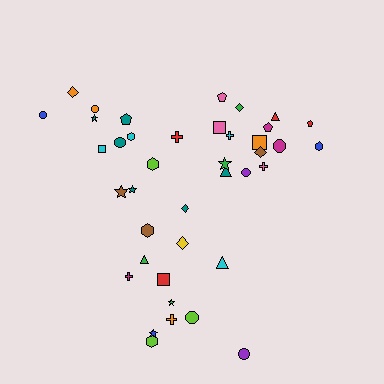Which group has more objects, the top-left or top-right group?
The top-right group.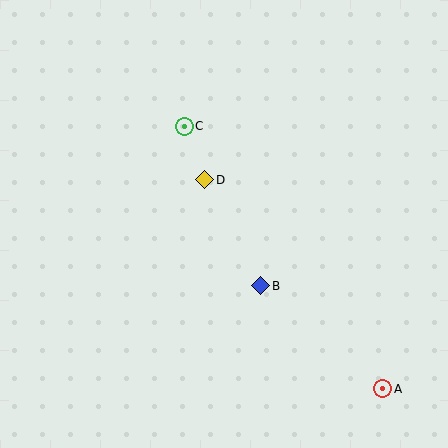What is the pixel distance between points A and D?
The distance between A and D is 275 pixels.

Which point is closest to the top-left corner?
Point C is closest to the top-left corner.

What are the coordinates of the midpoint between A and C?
The midpoint between A and C is at (284, 258).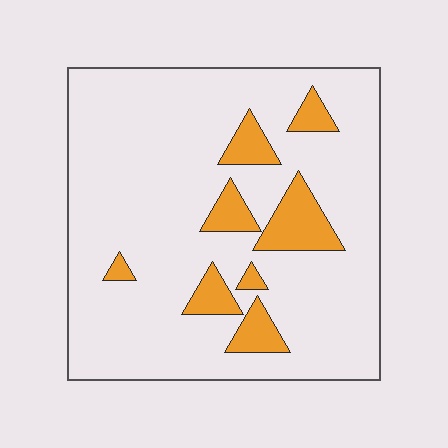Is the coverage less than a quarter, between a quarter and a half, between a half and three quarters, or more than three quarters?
Less than a quarter.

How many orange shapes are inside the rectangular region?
8.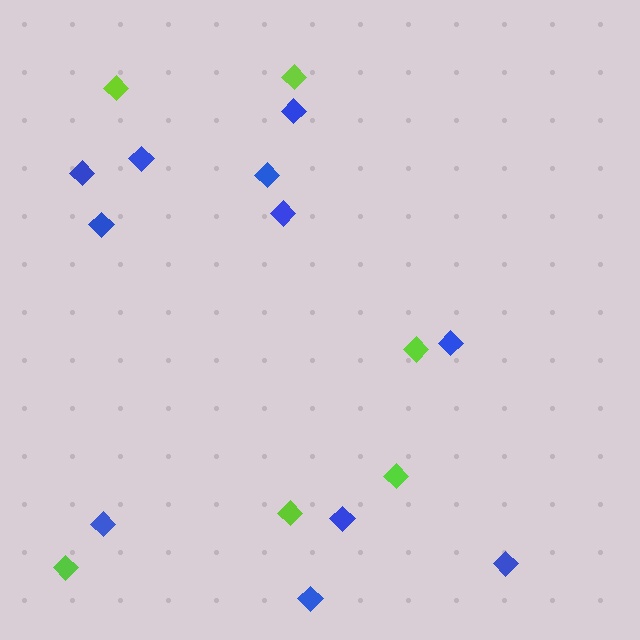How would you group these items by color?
There are 2 groups: one group of blue diamonds (11) and one group of lime diamonds (6).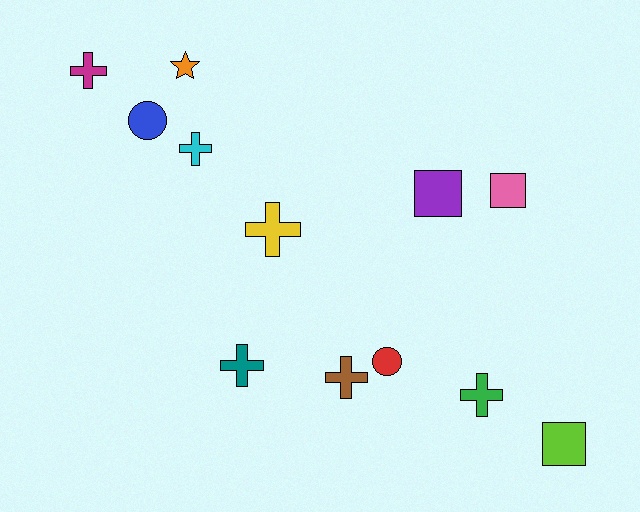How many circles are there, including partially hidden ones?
There are 2 circles.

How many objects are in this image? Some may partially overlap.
There are 12 objects.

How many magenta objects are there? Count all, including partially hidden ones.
There is 1 magenta object.